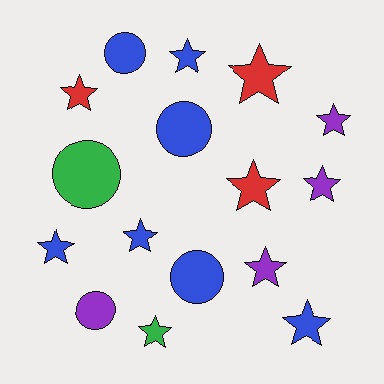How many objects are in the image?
There are 16 objects.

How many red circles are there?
There are no red circles.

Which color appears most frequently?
Blue, with 7 objects.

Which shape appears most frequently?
Star, with 11 objects.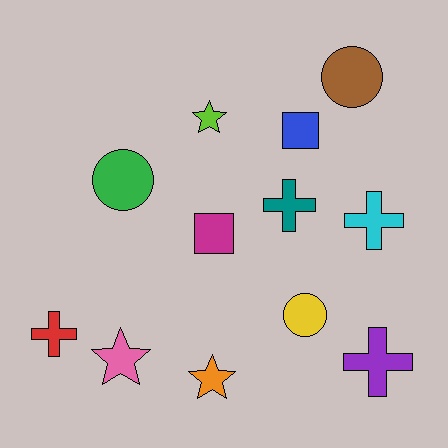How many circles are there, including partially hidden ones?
There are 3 circles.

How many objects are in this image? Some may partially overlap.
There are 12 objects.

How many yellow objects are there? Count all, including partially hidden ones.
There is 1 yellow object.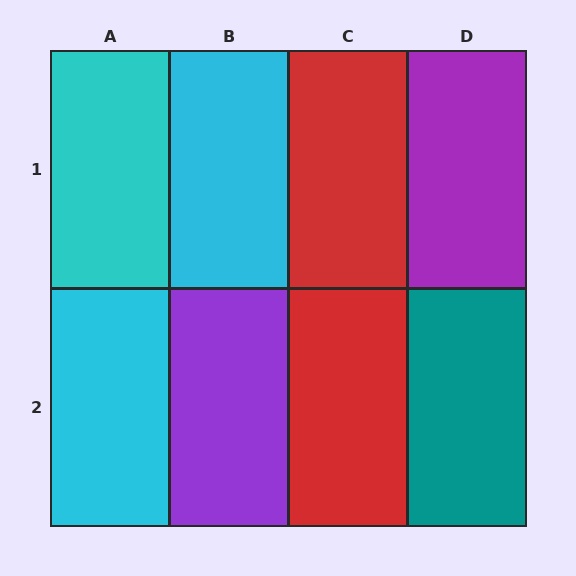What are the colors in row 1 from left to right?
Cyan, cyan, red, purple.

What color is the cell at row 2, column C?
Red.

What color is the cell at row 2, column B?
Purple.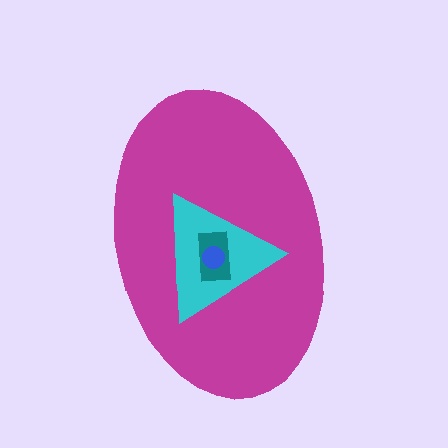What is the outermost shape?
The magenta ellipse.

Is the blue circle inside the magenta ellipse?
Yes.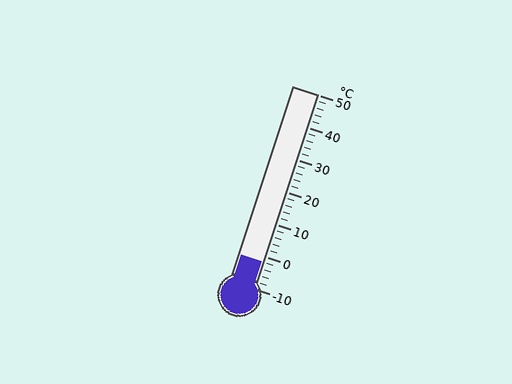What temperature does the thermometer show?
The thermometer shows approximately -2°C.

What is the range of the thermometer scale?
The thermometer scale ranges from -10°C to 50°C.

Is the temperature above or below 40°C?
The temperature is below 40°C.